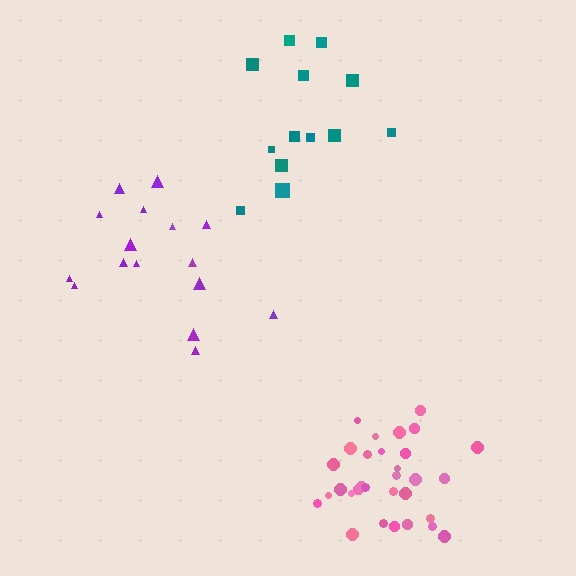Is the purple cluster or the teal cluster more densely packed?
Teal.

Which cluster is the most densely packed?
Pink.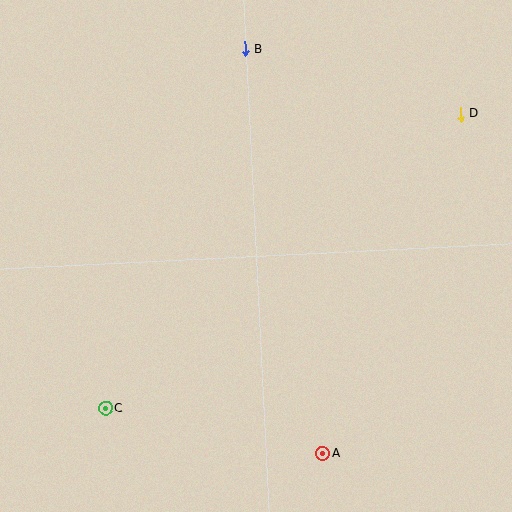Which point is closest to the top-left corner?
Point B is closest to the top-left corner.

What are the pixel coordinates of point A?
Point A is at (323, 453).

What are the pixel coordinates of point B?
Point B is at (245, 49).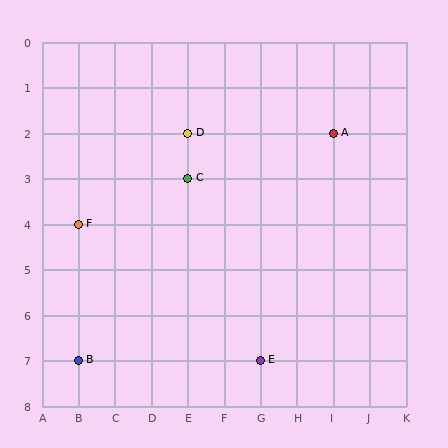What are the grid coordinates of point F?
Point F is at grid coordinates (B, 4).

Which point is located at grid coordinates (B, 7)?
Point B is at (B, 7).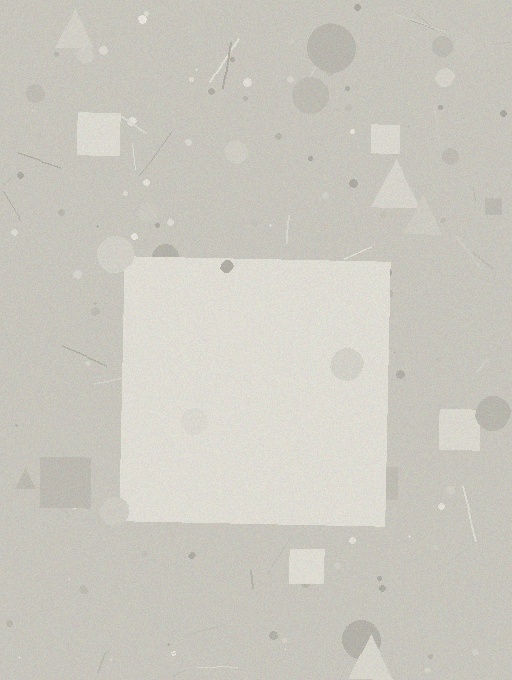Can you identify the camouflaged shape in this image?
The camouflaged shape is a square.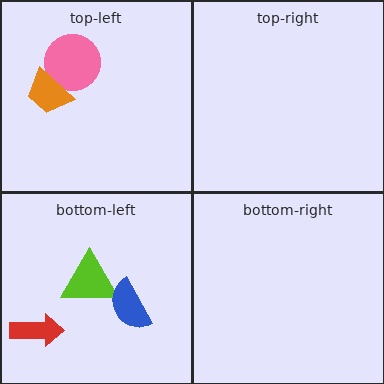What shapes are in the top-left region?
The pink circle, the orange trapezoid.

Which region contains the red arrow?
The bottom-left region.